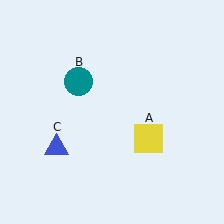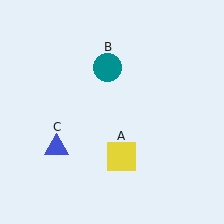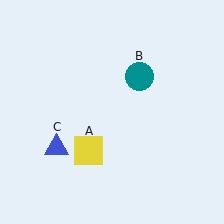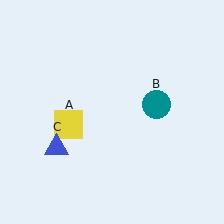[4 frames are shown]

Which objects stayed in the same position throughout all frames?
Blue triangle (object C) remained stationary.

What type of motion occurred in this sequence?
The yellow square (object A), teal circle (object B) rotated clockwise around the center of the scene.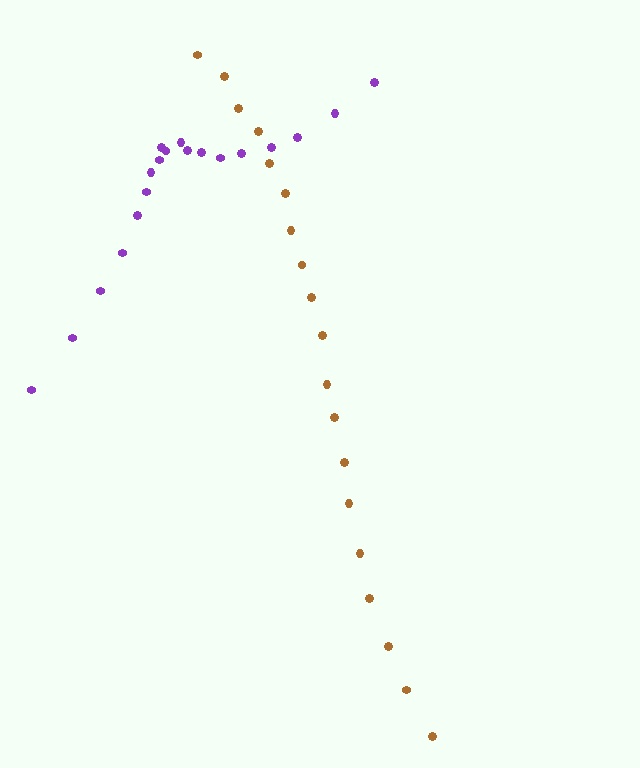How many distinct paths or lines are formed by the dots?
There are 2 distinct paths.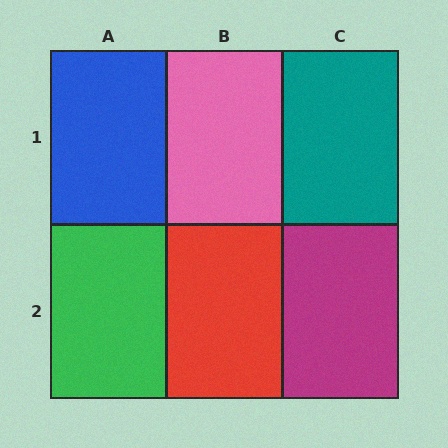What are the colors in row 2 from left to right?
Green, red, magenta.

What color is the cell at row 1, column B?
Pink.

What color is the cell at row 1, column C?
Teal.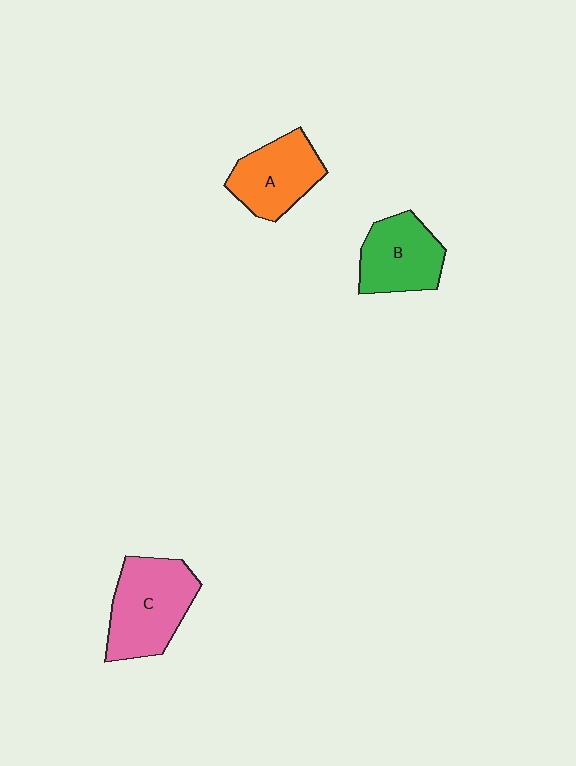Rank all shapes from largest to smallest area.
From largest to smallest: C (pink), A (orange), B (green).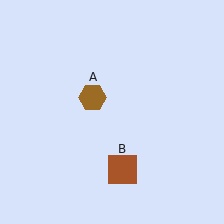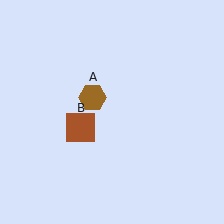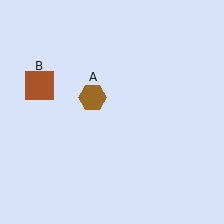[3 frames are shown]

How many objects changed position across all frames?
1 object changed position: brown square (object B).